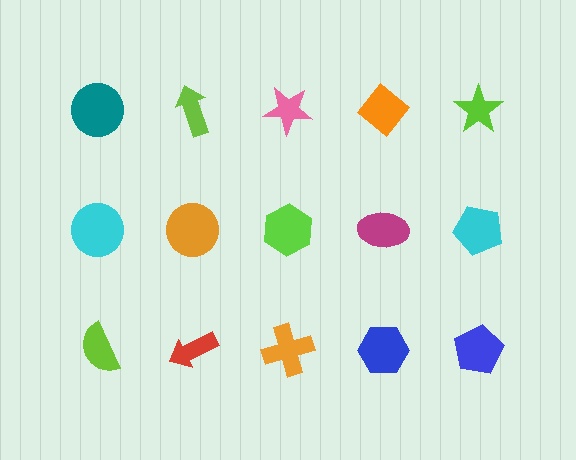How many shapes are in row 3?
5 shapes.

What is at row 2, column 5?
A cyan pentagon.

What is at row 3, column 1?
A lime semicircle.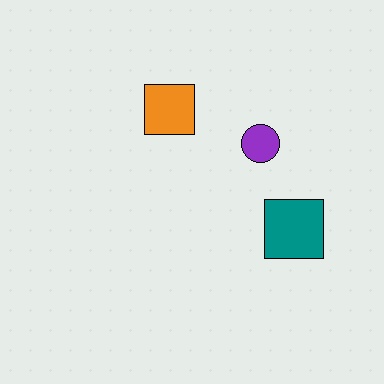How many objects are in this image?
There are 3 objects.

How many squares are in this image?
There are 2 squares.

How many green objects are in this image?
There are no green objects.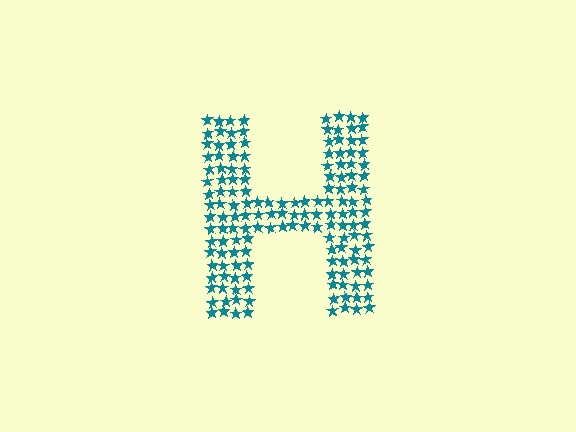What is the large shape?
The large shape is the letter H.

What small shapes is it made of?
It is made of small stars.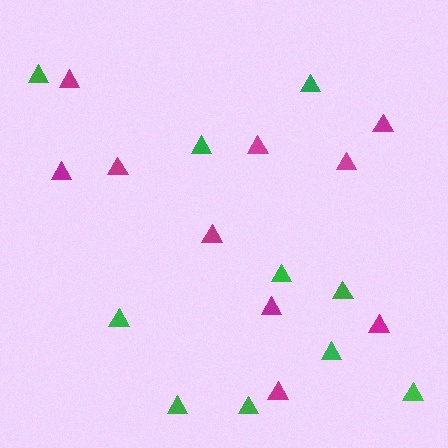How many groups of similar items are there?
There are 2 groups: one group of magenta triangles (10) and one group of green triangles (10).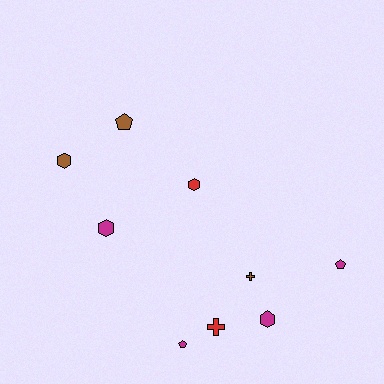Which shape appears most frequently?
Hexagon, with 4 objects.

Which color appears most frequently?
Magenta, with 4 objects.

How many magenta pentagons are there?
There are 2 magenta pentagons.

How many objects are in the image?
There are 9 objects.